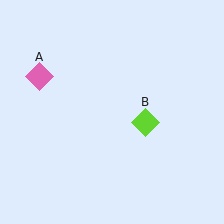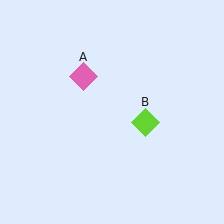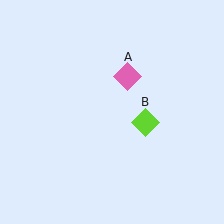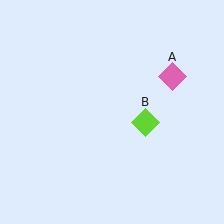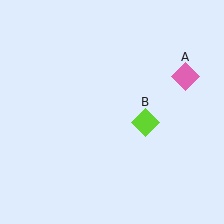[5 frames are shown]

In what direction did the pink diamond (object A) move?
The pink diamond (object A) moved right.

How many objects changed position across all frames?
1 object changed position: pink diamond (object A).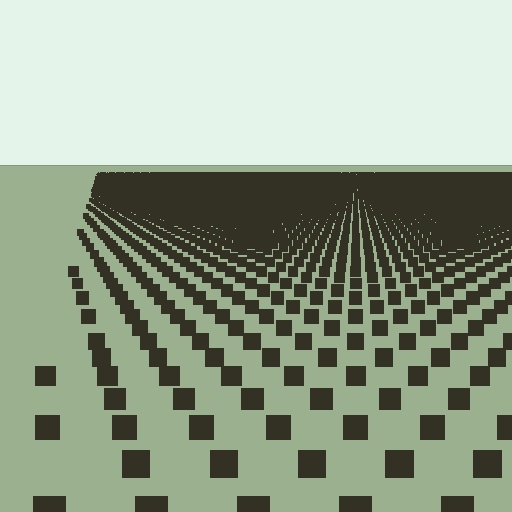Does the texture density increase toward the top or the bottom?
Density increases toward the top.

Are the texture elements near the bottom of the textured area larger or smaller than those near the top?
Larger. Near the bottom, elements are closer to the viewer and appear at a bigger on-screen size.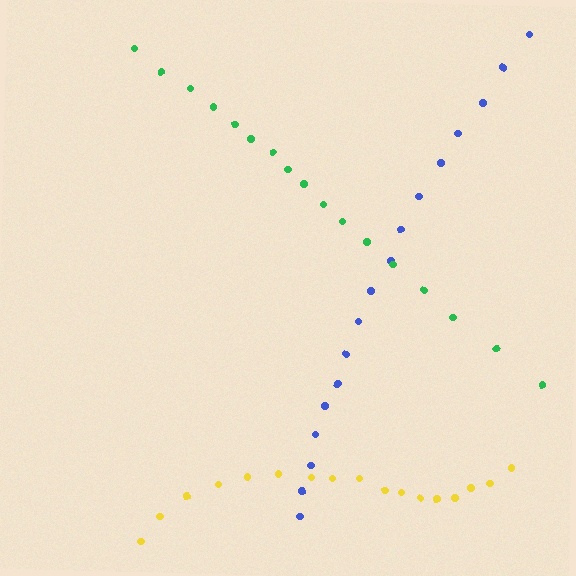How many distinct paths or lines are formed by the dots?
There are 3 distinct paths.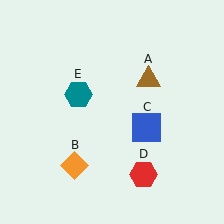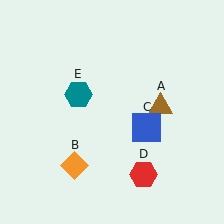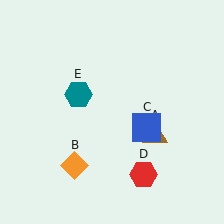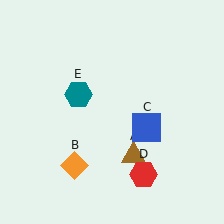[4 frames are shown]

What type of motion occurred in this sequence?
The brown triangle (object A) rotated clockwise around the center of the scene.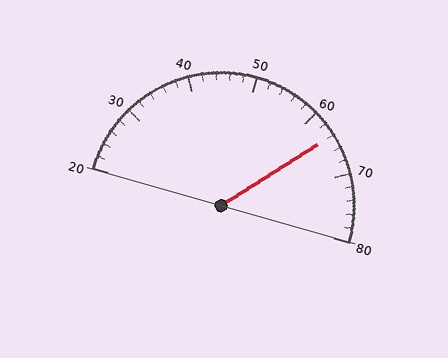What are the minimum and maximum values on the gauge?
The gauge ranges from 20 to 80.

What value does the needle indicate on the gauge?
The needle indicates approximately 64.